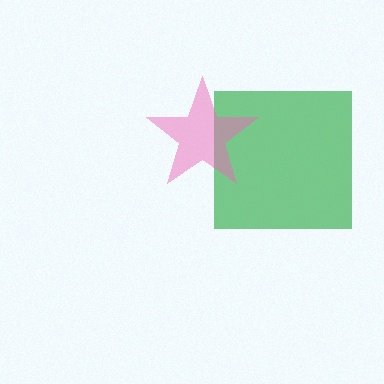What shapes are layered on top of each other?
The layered shapes are: a green square, a pink star.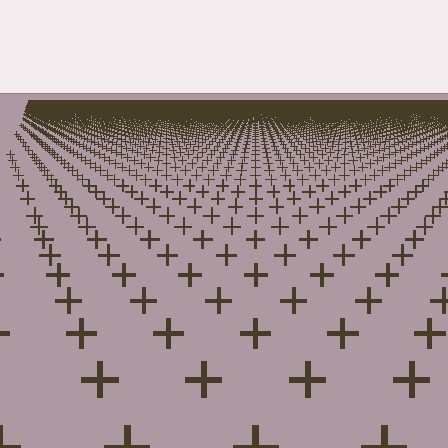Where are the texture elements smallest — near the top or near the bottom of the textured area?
Near the top.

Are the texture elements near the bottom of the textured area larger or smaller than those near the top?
Larger. Near the bottom, elements are closer to the viewer and appear at a bigger on-screen size.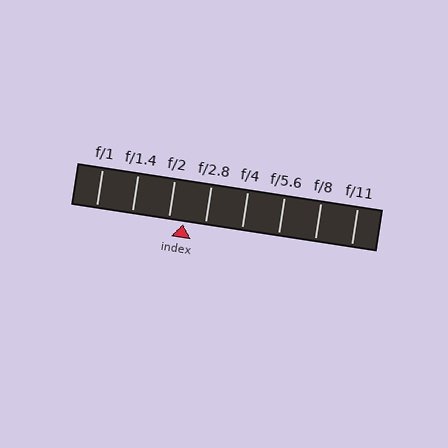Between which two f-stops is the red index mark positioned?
The index mark is between f/2 and f/2.8.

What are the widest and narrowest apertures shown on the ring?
The widest aperture shown is f/1 and the narrowest is f/11.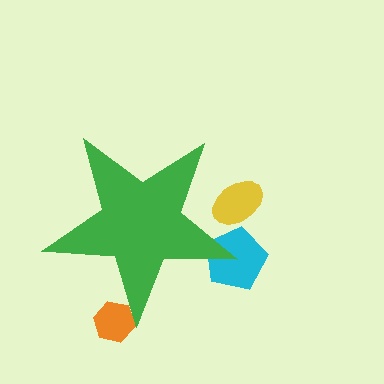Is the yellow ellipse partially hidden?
Yes, the yellow ellipse is partially hidden behind the green star.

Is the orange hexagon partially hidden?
Yes, the orange hexagon is partially hidden behind the green star.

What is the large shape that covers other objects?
A green star.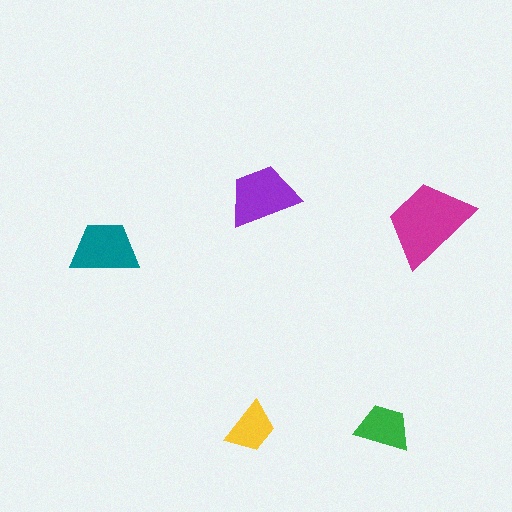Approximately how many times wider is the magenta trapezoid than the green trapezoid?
About 1.5 times wider.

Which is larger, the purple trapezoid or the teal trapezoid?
The purple one.